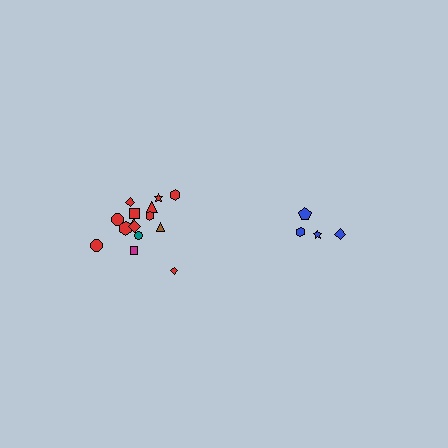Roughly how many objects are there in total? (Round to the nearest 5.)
Roughly 20 objects in total.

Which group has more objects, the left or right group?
The left group.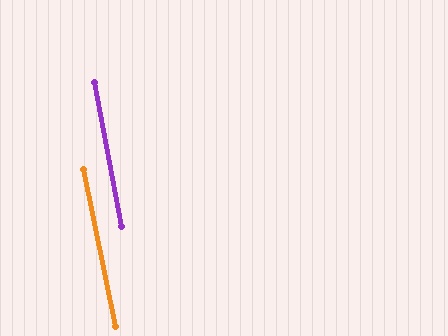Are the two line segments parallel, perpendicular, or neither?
Parallel — their directions differ by only 1.4°.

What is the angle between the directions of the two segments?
Approximately 1 degree.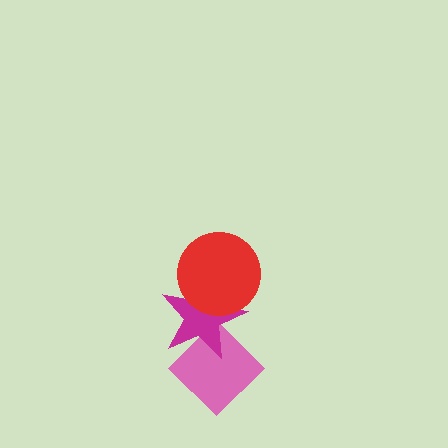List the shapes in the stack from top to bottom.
From top to bottom: the red circle, the magenta star, the pink diamond.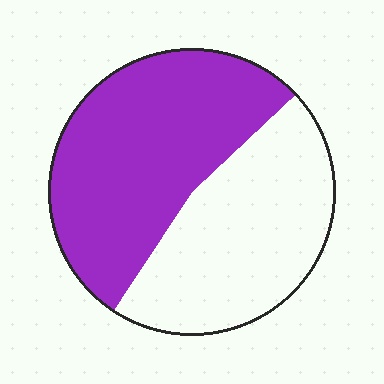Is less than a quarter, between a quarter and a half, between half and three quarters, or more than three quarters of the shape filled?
Between half and three quarters.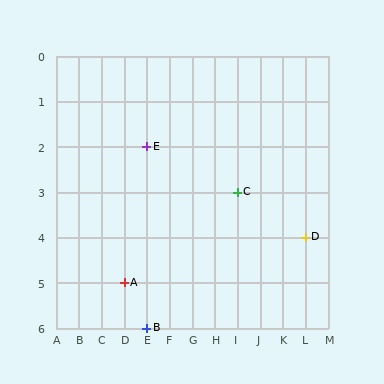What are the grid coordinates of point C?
Point C is at grid coordinates (I, 3).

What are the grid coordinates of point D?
Point D is at grid coordinates (L, 4).